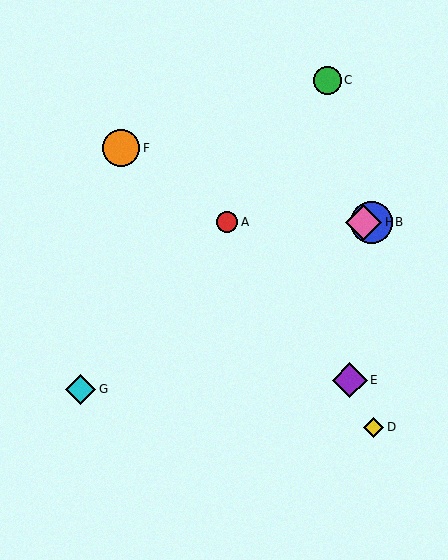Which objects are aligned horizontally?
Objects A, B, H are aligned horizontally.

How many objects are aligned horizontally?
3 objects (A, B, H) are aligned horizontally.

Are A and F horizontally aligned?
No, A is at y≈222 and F is at y≈148.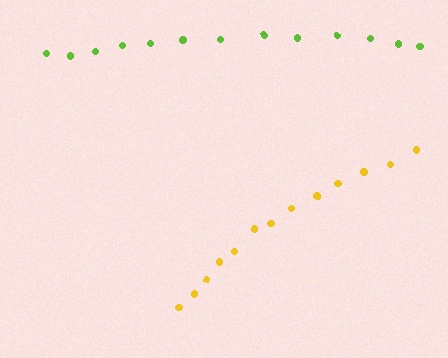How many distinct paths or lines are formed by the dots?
There are 2 distinct paths.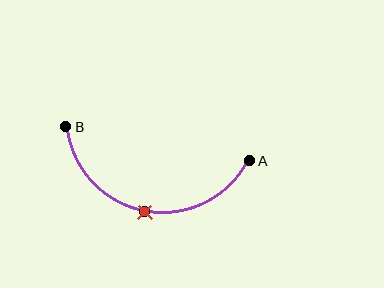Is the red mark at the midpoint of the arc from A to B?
Yes. The red mark lies on the arc at equal arc-length from both A and B — it is the arc midpoint.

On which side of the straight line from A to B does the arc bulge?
The arc bulges below the straight line connecting A and B.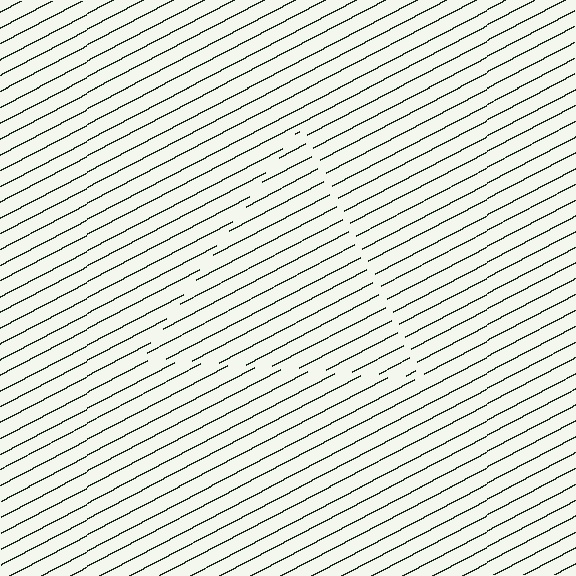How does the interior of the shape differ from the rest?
The interior of the shape contains the same grating, shifted by half a period — the contour is defined by the phase discontinuity where line-ends from the inner and outer gratings abut.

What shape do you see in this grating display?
An illusory triangle. The interior of the shape contains the same grating, shifted by half a period — the contour is defined by the phase discontinuity where line-ends from the inner and outer gratings abut.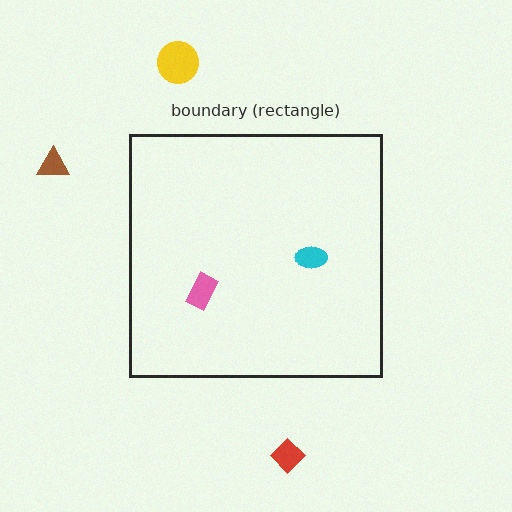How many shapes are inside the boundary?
2 inside, 3 outside.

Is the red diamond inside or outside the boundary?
Outside.